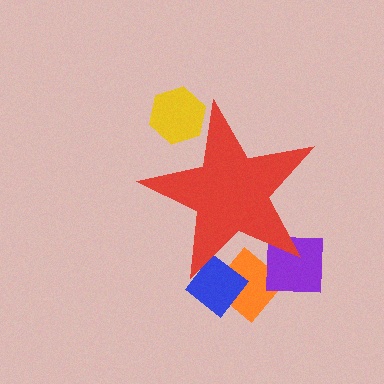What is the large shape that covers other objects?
A red star.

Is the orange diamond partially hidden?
Yes, the orange diamond is partially hidden behind the red star.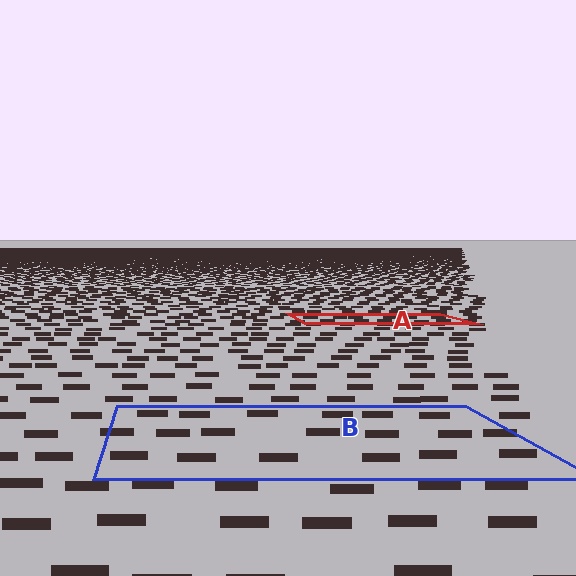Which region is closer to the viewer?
Region B is closer. The texture elements there are larger and more spread out.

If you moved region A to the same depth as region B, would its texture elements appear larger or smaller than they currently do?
They would appear larger. At a closer depth, the same texture elements are projected at a bigger on-screen size.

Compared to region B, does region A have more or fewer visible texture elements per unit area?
Region A has more texture elements per unit area — they are packed more densely because it is farther away.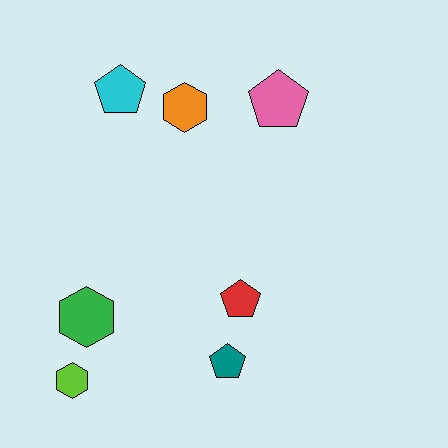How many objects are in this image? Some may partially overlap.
There are 7 objects.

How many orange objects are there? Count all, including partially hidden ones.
There is 1 orange object.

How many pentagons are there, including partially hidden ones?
There are 4 pentagons.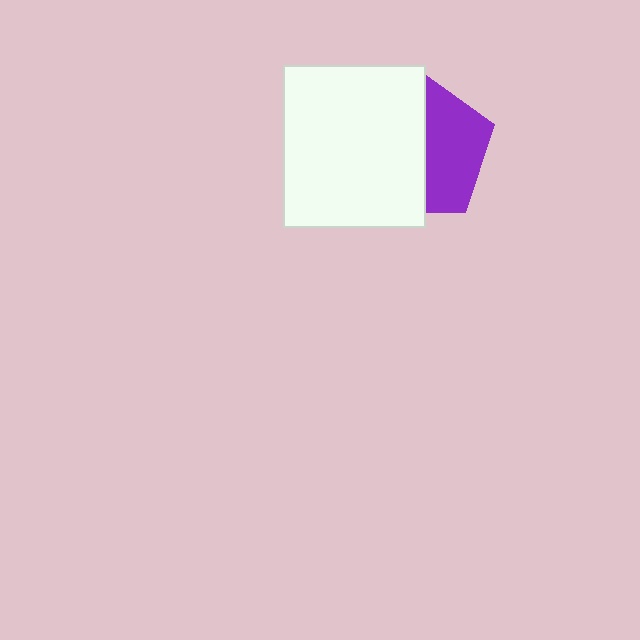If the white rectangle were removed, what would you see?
You would see the complete purple pentagon.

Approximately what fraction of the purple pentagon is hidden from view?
Roughly 55% of the purple pentagon is hidden behind the white rectangle.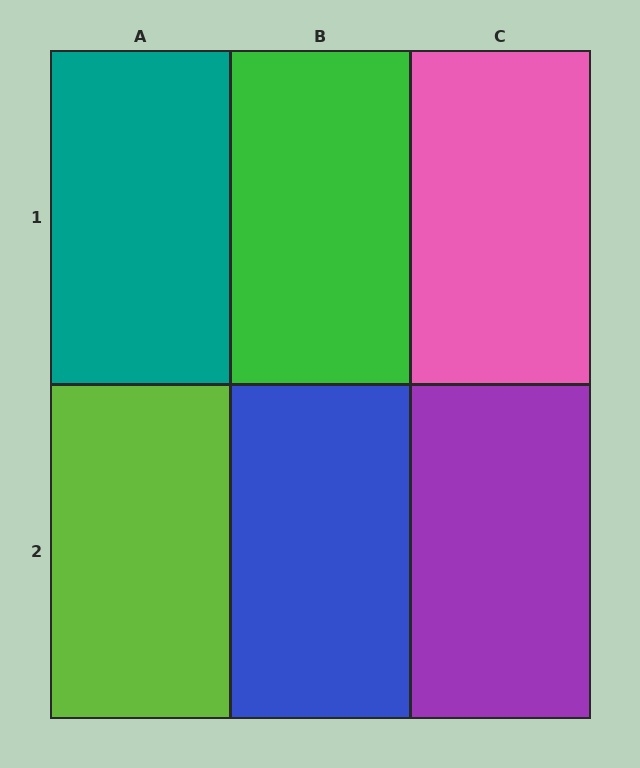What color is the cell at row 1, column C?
Pink.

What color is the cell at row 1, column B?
Green.